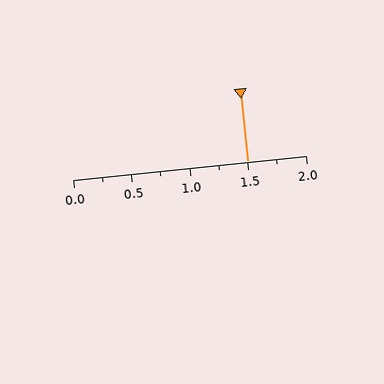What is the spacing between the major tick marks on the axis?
The major ticks are spaced 0.5 apart.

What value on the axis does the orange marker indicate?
The marker indicates approximately 1.5.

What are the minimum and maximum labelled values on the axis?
The axis runs from 0.0 to 2.0.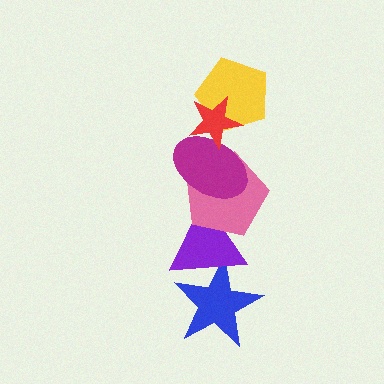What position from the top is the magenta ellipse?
The magenta ellipse is 3rd from the top.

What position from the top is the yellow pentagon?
The yellow pentagon is 2nd from the top.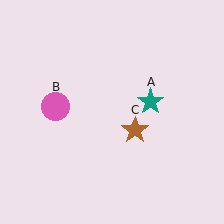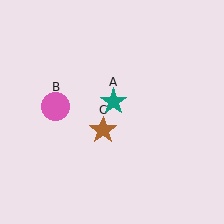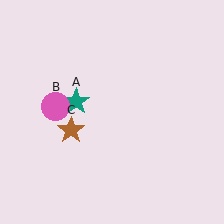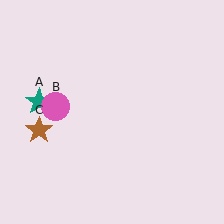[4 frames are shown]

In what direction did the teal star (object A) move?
The teal star (object A) moved left.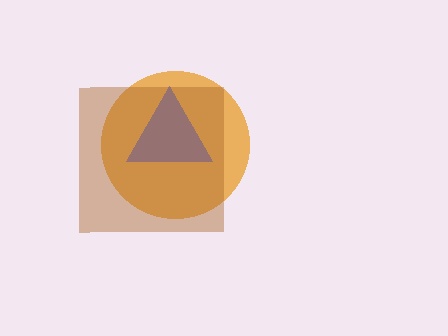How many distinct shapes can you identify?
There are 3 distinct shapes: an orange circle, a blue triangle, a brown square.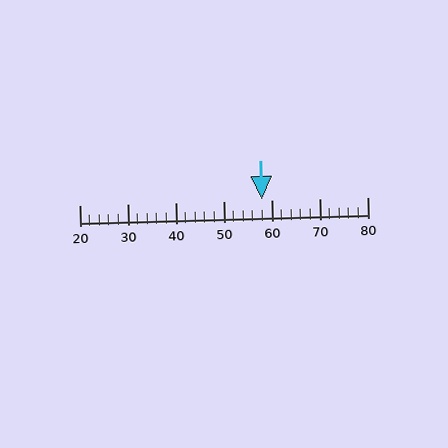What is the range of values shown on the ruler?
The ruler shows values from 20 to 80.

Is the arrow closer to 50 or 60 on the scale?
The arrow is closer to 60.